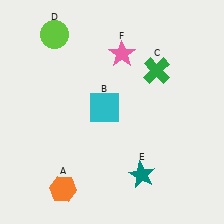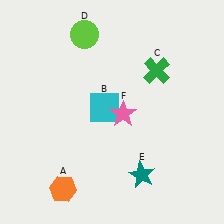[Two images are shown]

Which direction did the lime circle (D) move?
The lime circle (D) moved right.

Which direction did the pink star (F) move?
The pink star (F) moved down.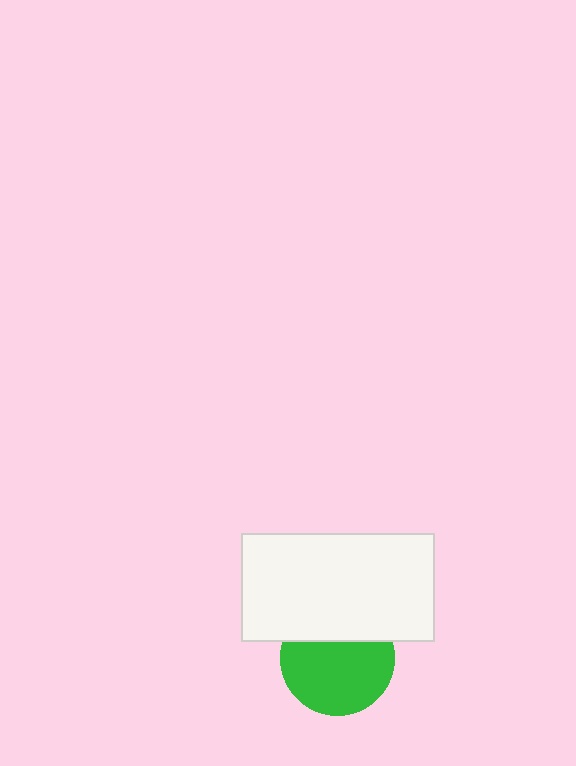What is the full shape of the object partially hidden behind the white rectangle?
The partially hidden object is a green circle.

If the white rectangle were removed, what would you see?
You would see the complete green circle.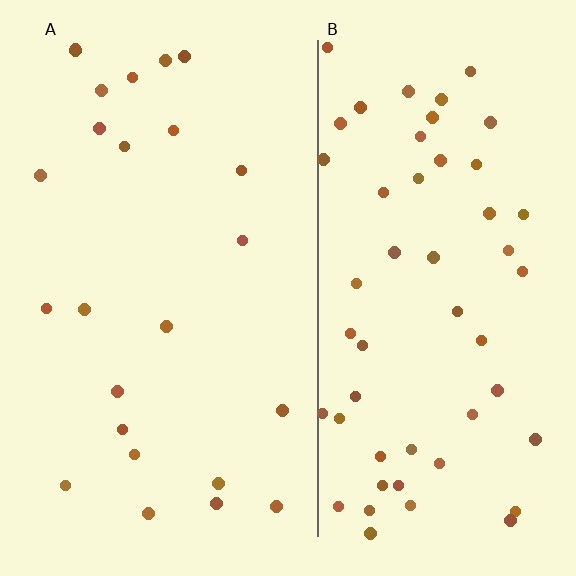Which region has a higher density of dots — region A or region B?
B (the right).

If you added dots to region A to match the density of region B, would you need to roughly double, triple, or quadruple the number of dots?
Approximately double.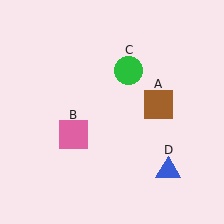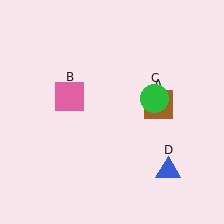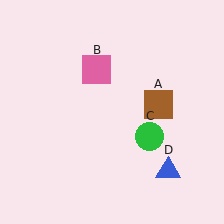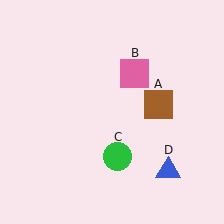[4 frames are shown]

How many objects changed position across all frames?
2 objects changed position: pink square (object B), green circle (object C).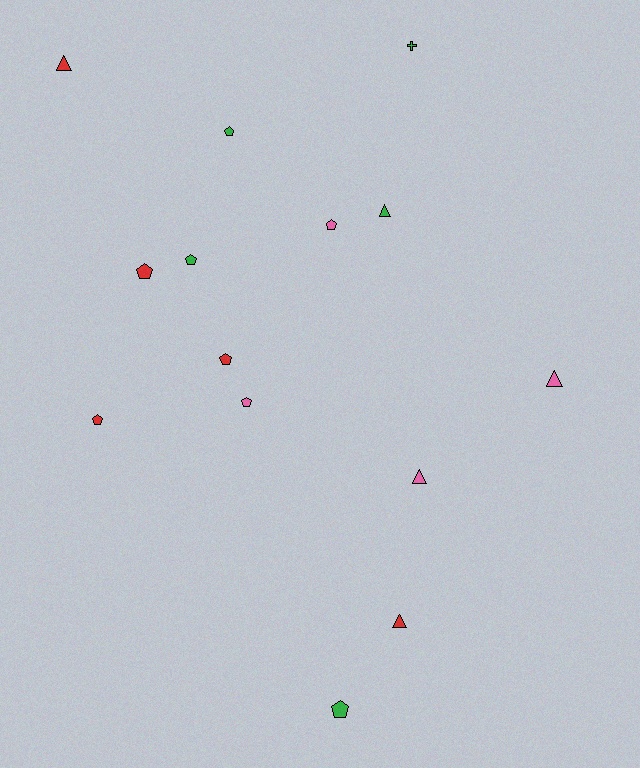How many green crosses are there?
There is 1 green cross.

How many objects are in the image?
There are 14 objects.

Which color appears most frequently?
Green, with 5 objects.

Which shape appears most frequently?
Pentagon, with 8 objects.